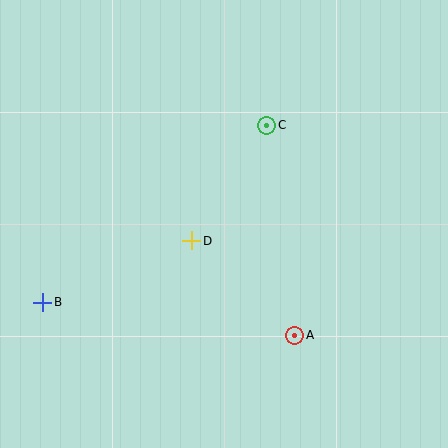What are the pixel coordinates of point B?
Point B is at (43, 302).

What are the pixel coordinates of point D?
Point D is at (192, 241).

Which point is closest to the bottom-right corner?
Point A is closest to the bottom-right corner.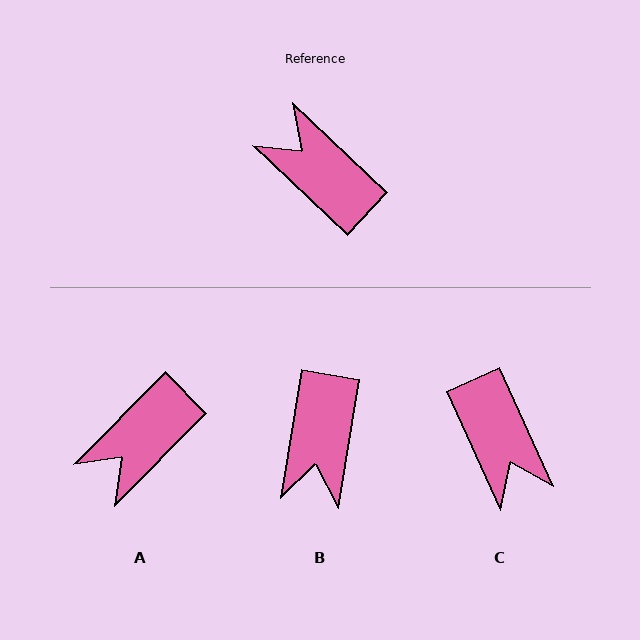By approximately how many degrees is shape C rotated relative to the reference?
Approximately 158 degrees counter-clockwise.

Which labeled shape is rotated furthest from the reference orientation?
C, about 158 degrees away.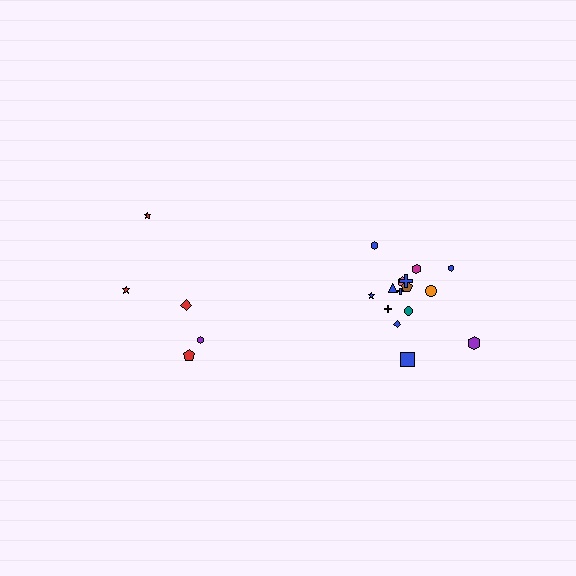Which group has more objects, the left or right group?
The right group.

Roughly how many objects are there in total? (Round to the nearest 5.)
Roughly 20 objects in total.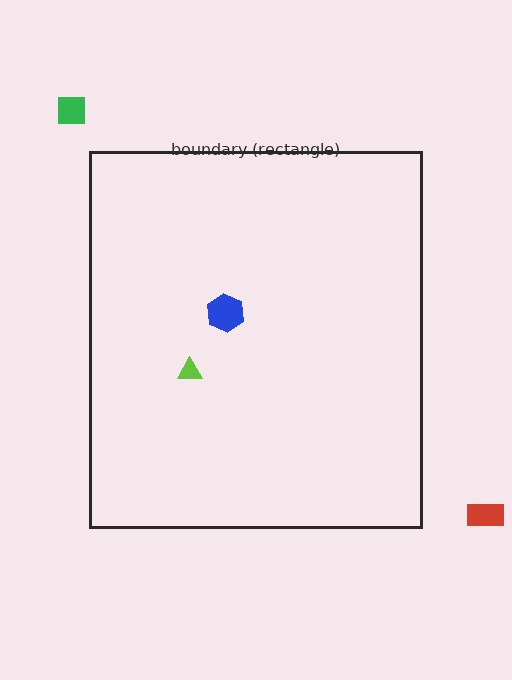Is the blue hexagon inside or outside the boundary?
Inside.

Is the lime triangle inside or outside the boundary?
Inside.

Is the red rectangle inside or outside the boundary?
Outside.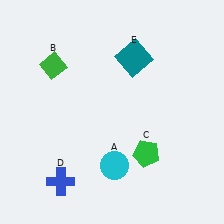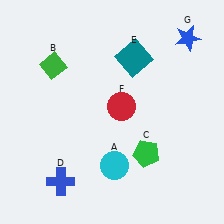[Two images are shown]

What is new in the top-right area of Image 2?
A red circle (F) was added in the top-right area of Image 2.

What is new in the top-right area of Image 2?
A blue star (G) was added in the top-right area of Image 2.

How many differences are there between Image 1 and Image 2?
There are 2 differences between the two images.